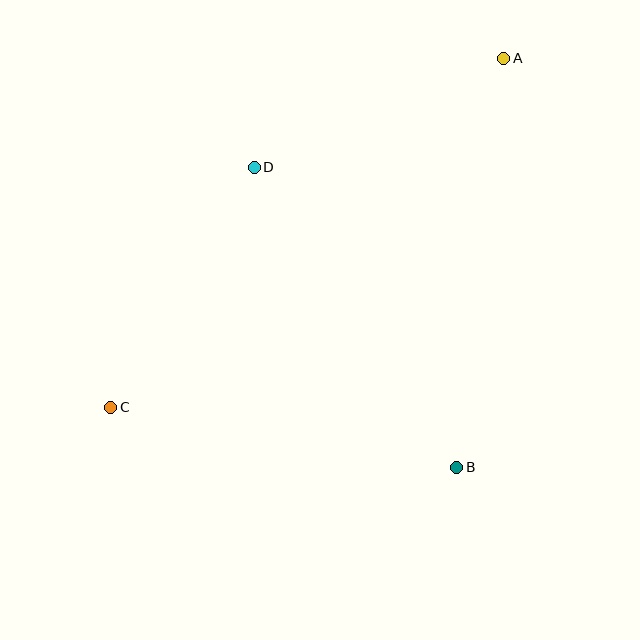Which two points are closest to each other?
Points A and D are closest to each other.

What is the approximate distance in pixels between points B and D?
The distance between B and D is approximately 362 pixels.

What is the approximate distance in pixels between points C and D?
The distance between C and D is approximately 279 pixels.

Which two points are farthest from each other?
Points A and C are farthest from each other.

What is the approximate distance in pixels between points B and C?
The distance between B and C is approximately 352 pixels.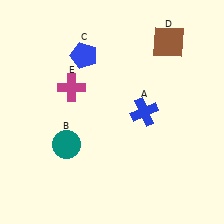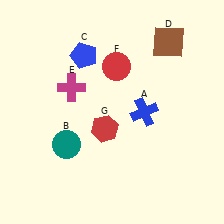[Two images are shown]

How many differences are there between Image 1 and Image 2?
There are 2 differences between the two images.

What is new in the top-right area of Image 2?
A red circle (F) was added in the top-right area of Image 2.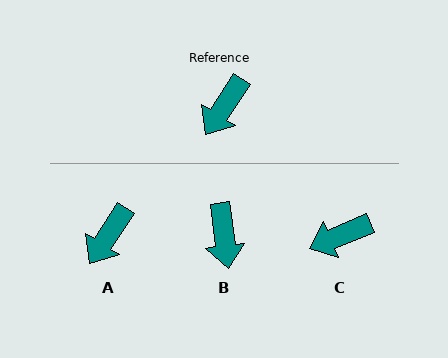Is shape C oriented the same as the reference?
No, it is off by about 34 degrees.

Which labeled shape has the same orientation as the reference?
A.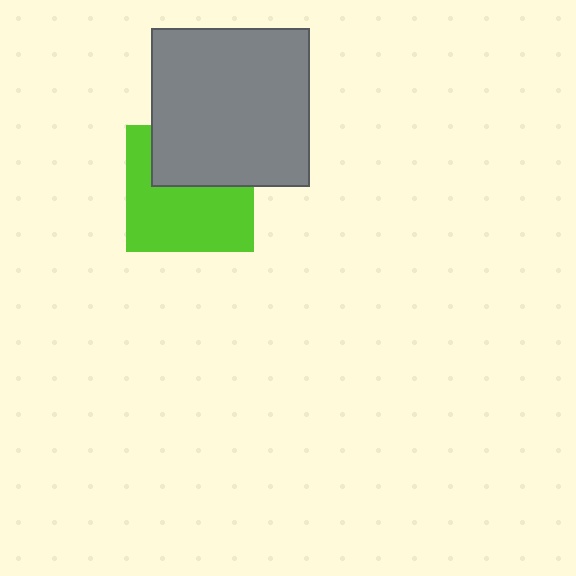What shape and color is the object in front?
The object in front is a gray square.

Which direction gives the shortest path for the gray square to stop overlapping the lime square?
Moving up gives the shortest separation.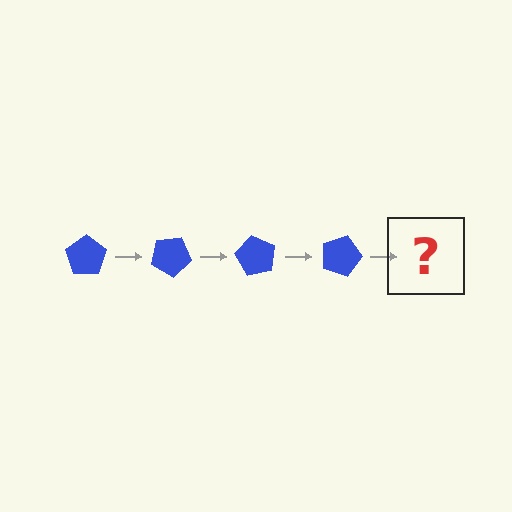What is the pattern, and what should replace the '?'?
The pattern is that the pentagon rotates 30 degrees each step. The '?' should be a blue pentagon rotated 120 degrees.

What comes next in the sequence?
The next element should be a blue pentagon rotated 120 degrees.